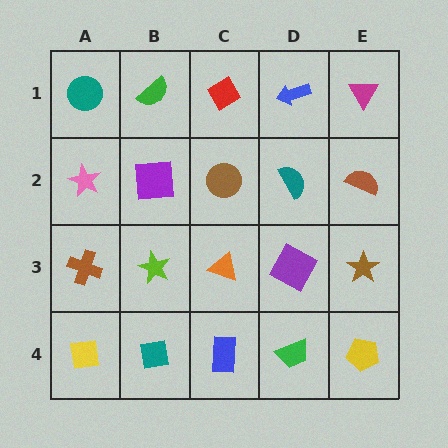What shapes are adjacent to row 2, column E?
A magenta triangle (row 1, column E), a brown star (row 3, column E), a teal semicircle (row 2, column D).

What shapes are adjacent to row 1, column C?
A brown circle (row 2, column C), a green semicircle (row 1, column B), a blue arrow (row 1, column D).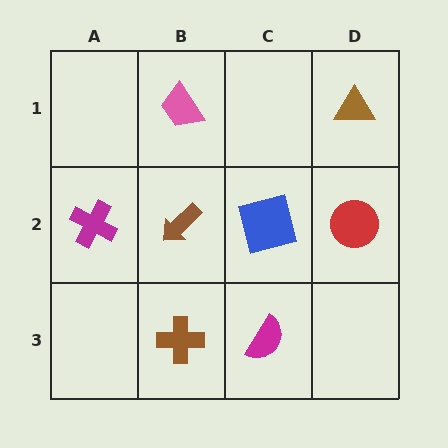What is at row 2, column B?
A brown arrow.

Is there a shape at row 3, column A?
No, that cell is empty.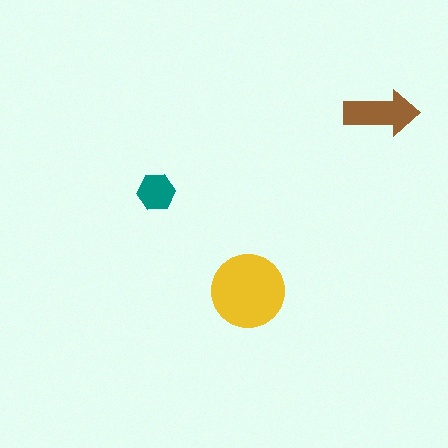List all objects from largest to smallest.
The yellow circle, the brown arrow, the teal hexagon.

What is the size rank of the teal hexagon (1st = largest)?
3rd.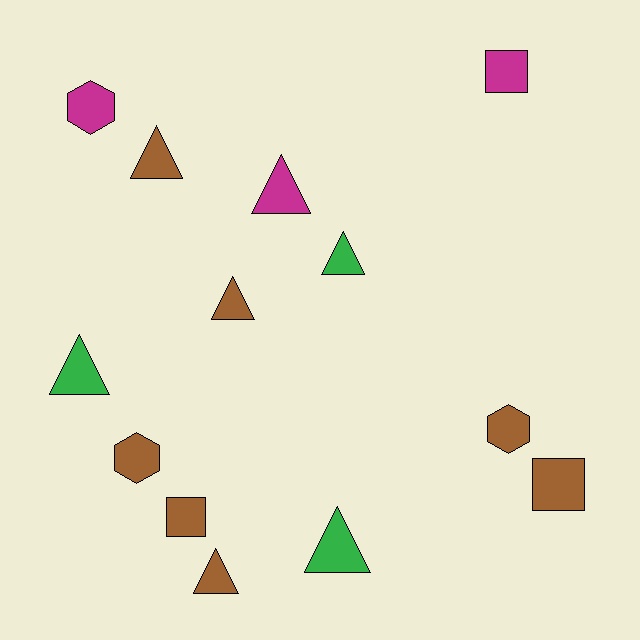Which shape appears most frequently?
Triangle, with 7 objects.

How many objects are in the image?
There are 13 objects.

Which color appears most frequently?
Brown, with 7 objects.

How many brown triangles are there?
There are 3 brown triangles.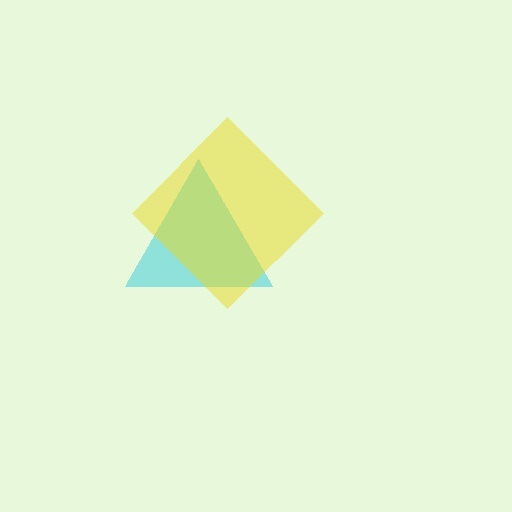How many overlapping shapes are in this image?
There are 2 overlapping shapes in the image.